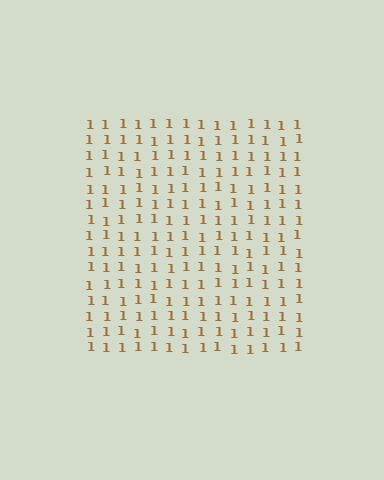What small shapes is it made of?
It is made of small digit 1's.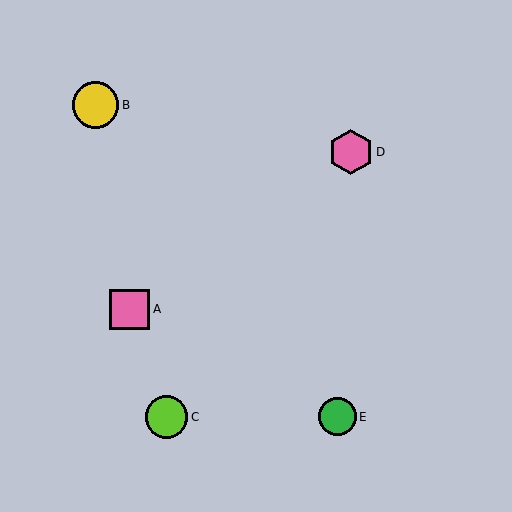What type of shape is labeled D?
Shape D is a pink hexagon.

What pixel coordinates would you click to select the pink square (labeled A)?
Click at (130, 309) to select the pink square A.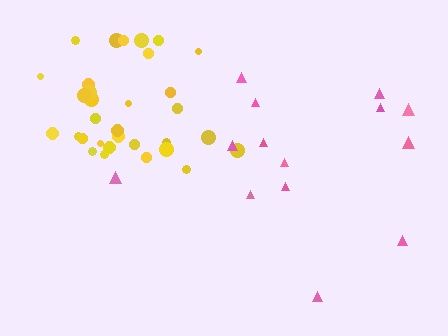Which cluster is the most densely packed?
Yellow.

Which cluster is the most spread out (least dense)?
Pink.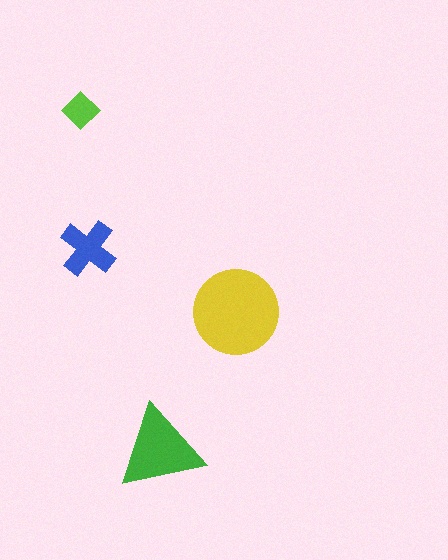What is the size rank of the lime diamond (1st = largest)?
4th.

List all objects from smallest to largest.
The lime diamond, the blue cross, the green triangle, the yellow circle.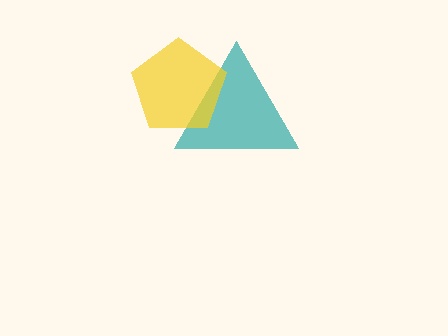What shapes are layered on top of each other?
The layered shapes are: a teal triangle, a yellow pentagon.